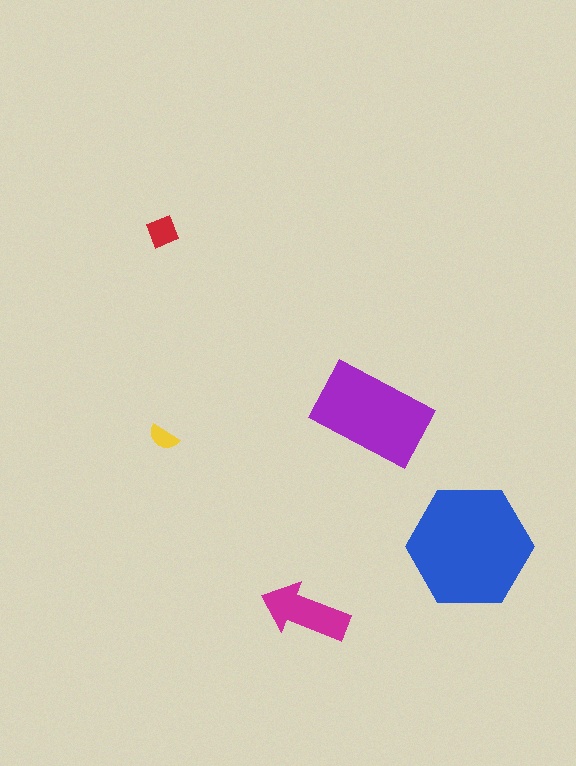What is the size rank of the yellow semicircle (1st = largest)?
5th.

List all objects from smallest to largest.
The yellow semicircle, the red diamond, the magenta arrow, the purple rectangle, the blue hexagon.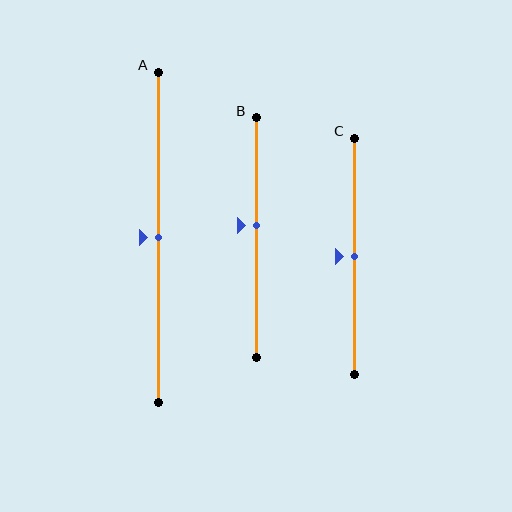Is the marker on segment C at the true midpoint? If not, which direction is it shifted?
Yes, the marker on segment C is at the true midpoint.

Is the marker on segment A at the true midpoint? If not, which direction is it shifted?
Yes, the marker on segment A is at the true midpoint.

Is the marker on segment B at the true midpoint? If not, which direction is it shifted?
No, the marker on segment B is shifted upward by about 5% of the segment length.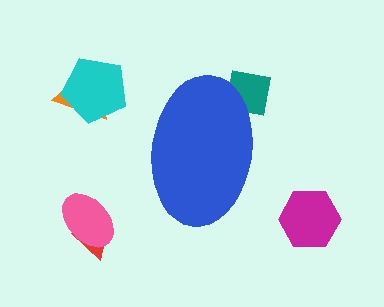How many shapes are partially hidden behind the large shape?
1 shape is partially hidden.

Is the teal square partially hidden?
Yes, the teal square is partially hidden behind the blue ellipse.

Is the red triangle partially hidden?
No, the red triangle is fully visible.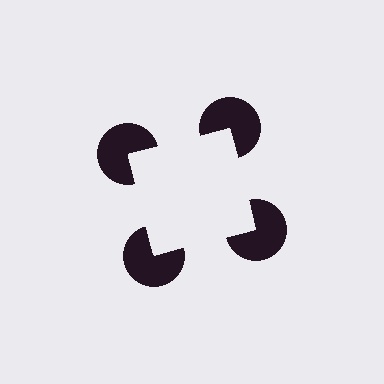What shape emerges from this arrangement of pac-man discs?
An illusory square — its edges are inferred from the aligned wedge cuts in the pac-man discs, not physically drawn.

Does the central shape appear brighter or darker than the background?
It typically appears slightly brighter than the background, even though no actual brightness change is drawn.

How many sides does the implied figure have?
4 sides.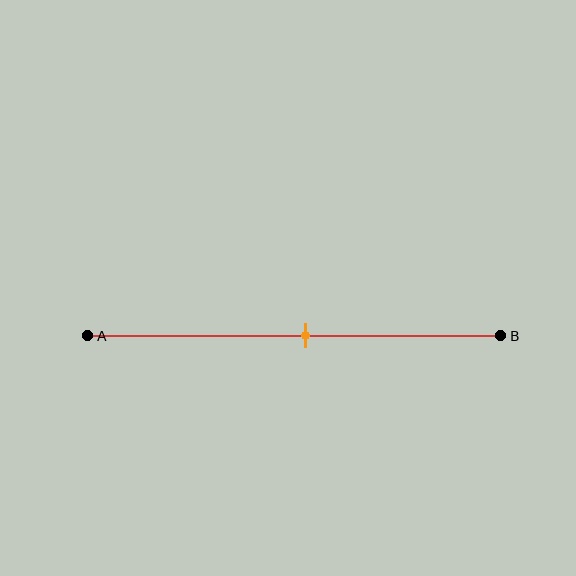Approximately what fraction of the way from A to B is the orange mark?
The orange mark is approximately 55% of the way from A to B.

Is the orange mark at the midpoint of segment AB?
Yes, the mark is approximately at the midpoint.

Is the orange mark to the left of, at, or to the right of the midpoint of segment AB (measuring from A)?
The orange mark is approximately at the midpoint of segment AB.